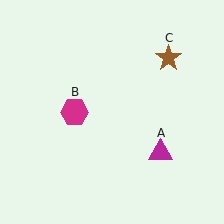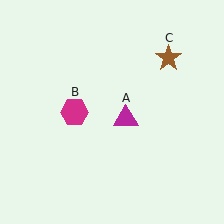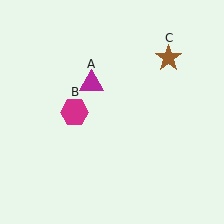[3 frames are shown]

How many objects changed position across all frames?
1 object changed position: magenta triangle (object A).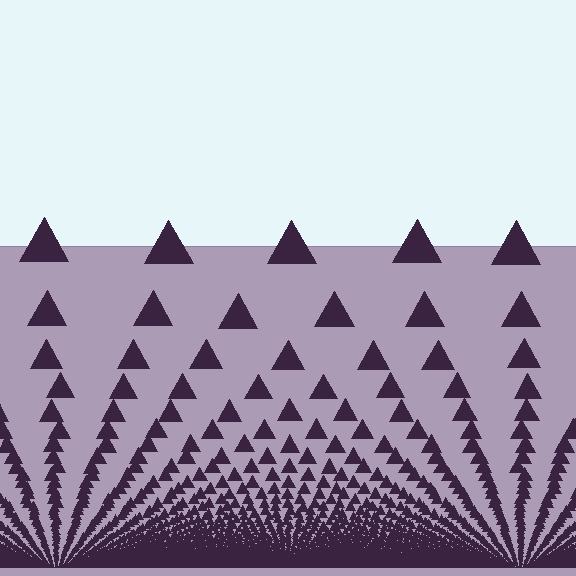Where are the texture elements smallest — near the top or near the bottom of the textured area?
Near the bottom.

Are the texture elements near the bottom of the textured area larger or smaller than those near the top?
Smaller. The gradient is inverted — elements near the bottom are smaller and denser.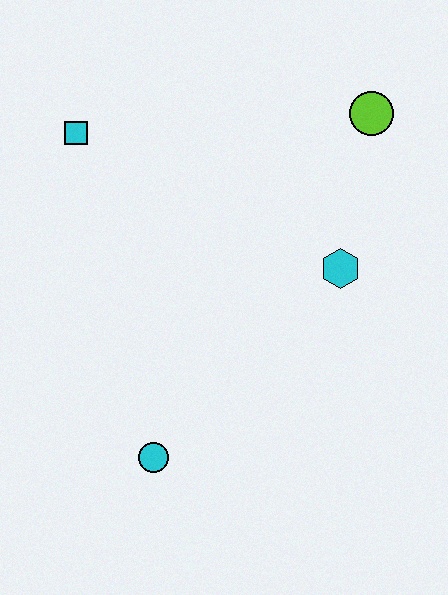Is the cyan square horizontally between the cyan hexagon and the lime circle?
No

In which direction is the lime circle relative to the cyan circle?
The lime circle is above the cyan circle.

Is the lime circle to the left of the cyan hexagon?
No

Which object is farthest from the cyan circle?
The lime circle is farthest from the cyan circle.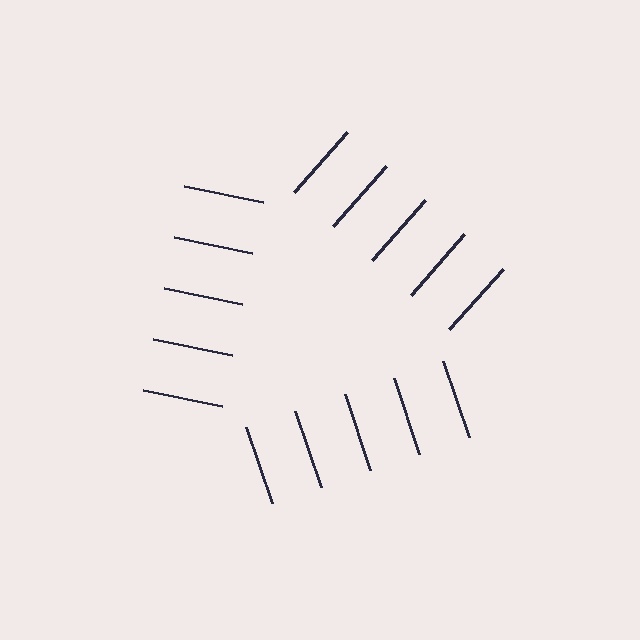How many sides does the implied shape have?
3 sides — the line-ends trace a triangle.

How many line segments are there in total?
15 — 5 along each of the 3 edges.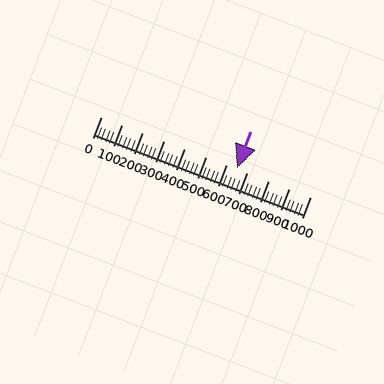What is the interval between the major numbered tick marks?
The major tick marks are spaced 100 units apart.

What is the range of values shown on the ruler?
The ruler shows values from 0 to 1000.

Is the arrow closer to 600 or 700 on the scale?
The arrow is closer to 600.